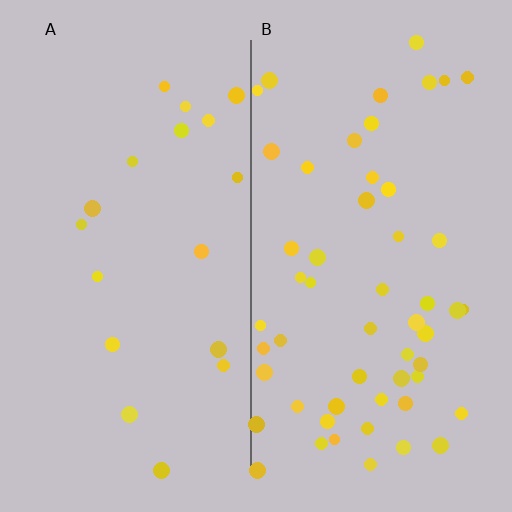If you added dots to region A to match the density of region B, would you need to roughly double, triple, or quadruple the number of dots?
Approximately triple.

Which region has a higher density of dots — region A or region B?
B (the right).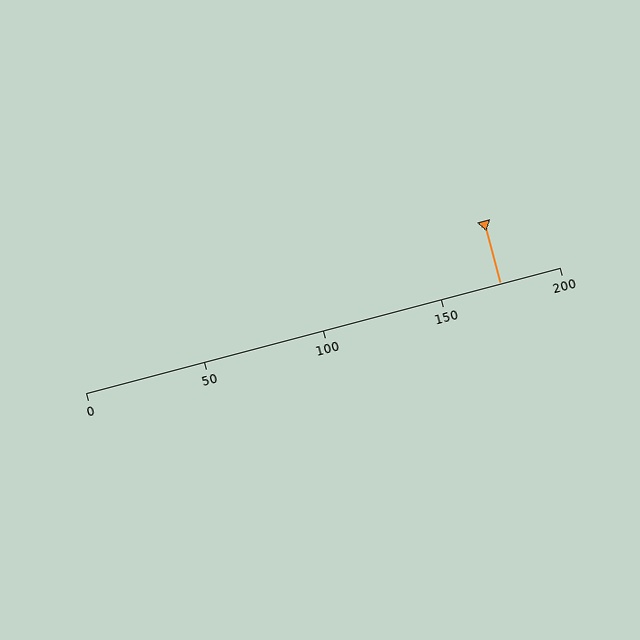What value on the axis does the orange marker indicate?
The marker indicates approximately 175.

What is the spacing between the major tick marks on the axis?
The major ticks are spaced 50 apart.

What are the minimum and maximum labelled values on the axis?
The axis runs from 0 to 200.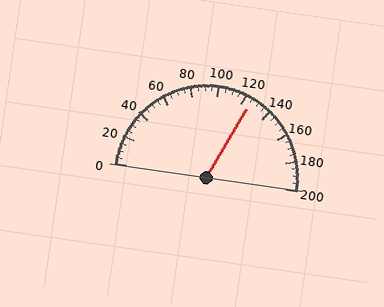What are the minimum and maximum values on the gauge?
The gauge ranges from 0 to 200.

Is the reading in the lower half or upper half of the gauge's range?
The reading is in the upper half of the range (0 to 200).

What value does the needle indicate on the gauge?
The needle indicates approximately 125.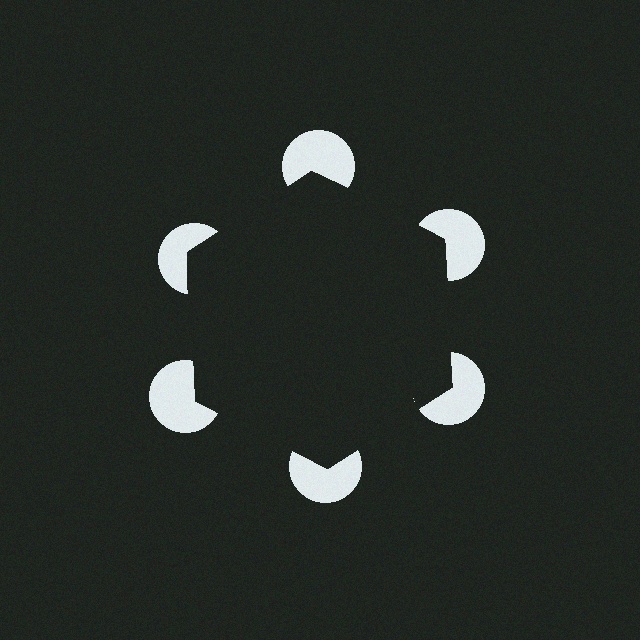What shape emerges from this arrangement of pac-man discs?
An illusory hexagon — its edges are inferred from the aligned wedge cuts in the pac-man discs, not physically drawn.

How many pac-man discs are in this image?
There are 6 — one at each vertex of the illusory hexagon.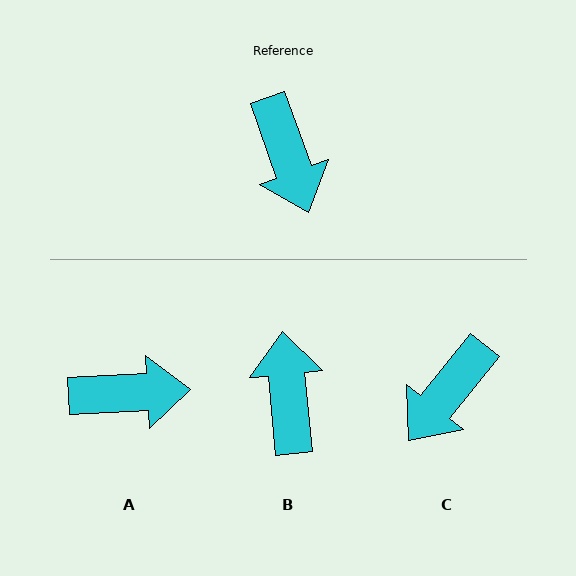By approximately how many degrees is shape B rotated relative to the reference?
Approximately 166 degrees counter-clockwise.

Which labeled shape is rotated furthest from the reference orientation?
B, about 166 degrees away.